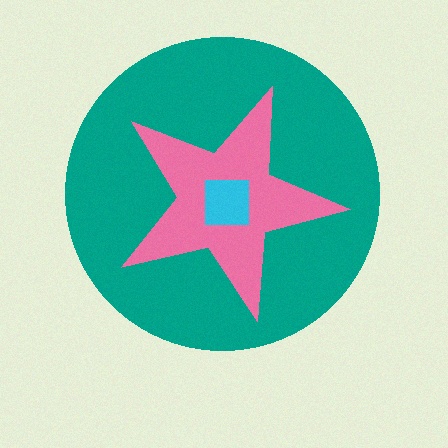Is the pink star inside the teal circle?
Yes.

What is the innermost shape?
The cyan square.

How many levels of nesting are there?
3.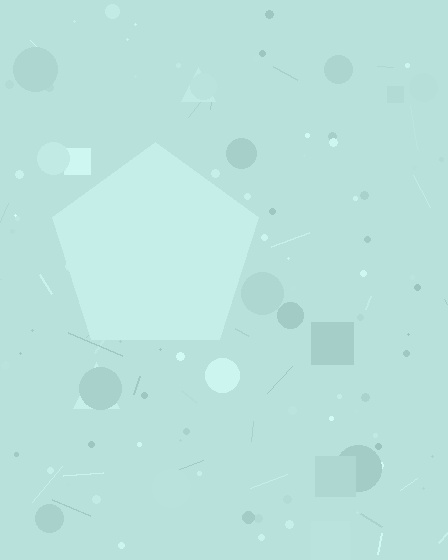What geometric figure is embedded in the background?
A pentagon is embedded in the background.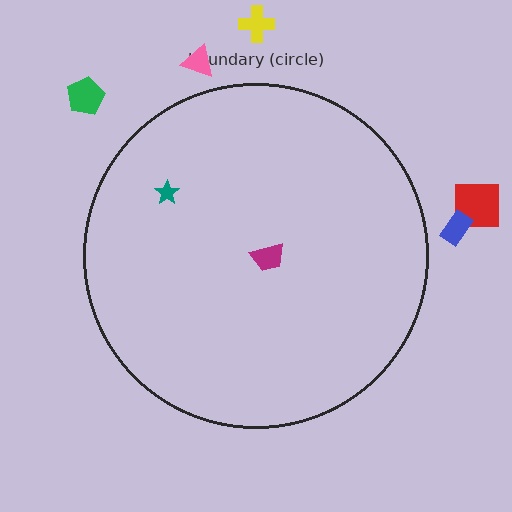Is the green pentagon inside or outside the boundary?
Outside.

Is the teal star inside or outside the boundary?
Inside.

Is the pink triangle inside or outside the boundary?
Outside.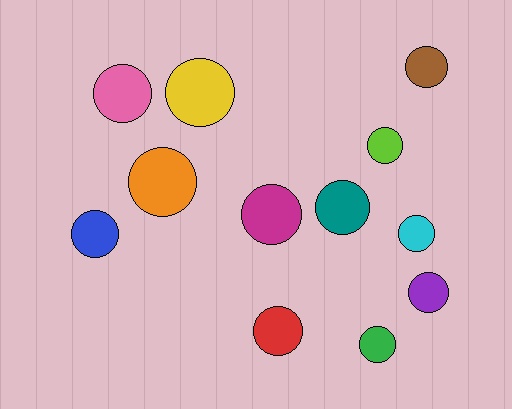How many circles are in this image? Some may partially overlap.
There are 12 circles.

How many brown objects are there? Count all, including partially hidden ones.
There is 1 brown object.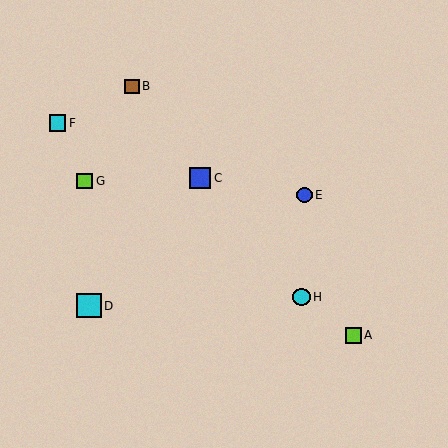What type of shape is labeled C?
Shape C is a blue square.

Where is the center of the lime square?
The center of the lime square is at (354, 335).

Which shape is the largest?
The cyan square (labeled D) is the largest.